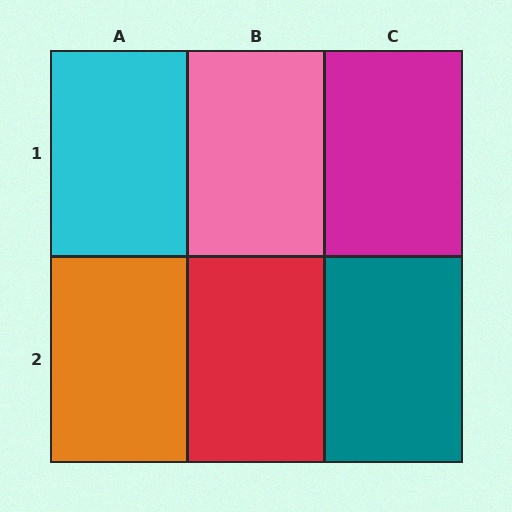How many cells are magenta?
1 cell is magenta.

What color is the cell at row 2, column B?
Red.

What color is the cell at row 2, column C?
Teal.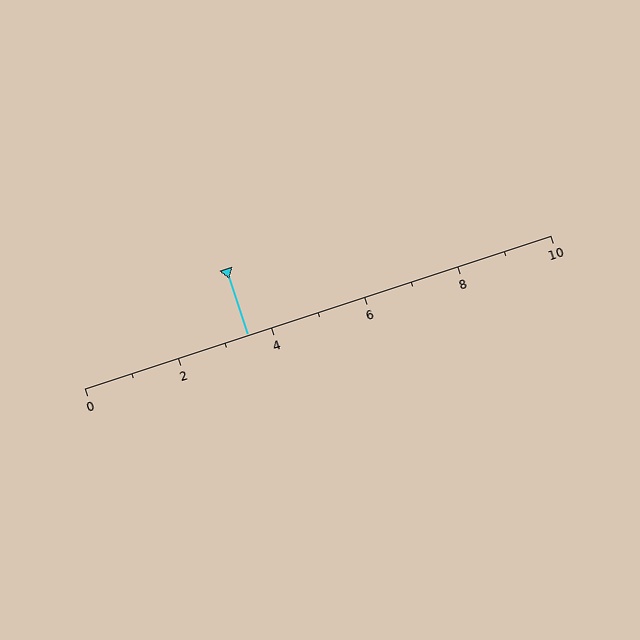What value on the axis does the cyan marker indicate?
The marker indicates approximately 3.5.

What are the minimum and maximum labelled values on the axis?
The axis runs from 0 to 10.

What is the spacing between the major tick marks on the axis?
The major ticks are spaced 2 apart.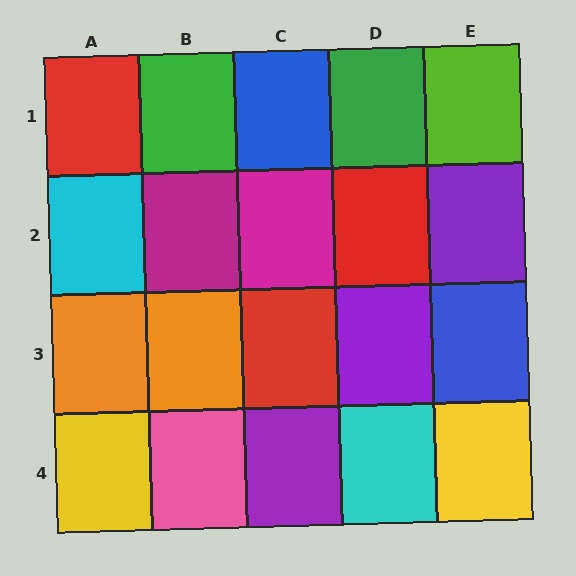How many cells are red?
3 cells are red.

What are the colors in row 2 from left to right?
Cyan, magenta, magenta, red, purple.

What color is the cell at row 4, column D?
Cyan.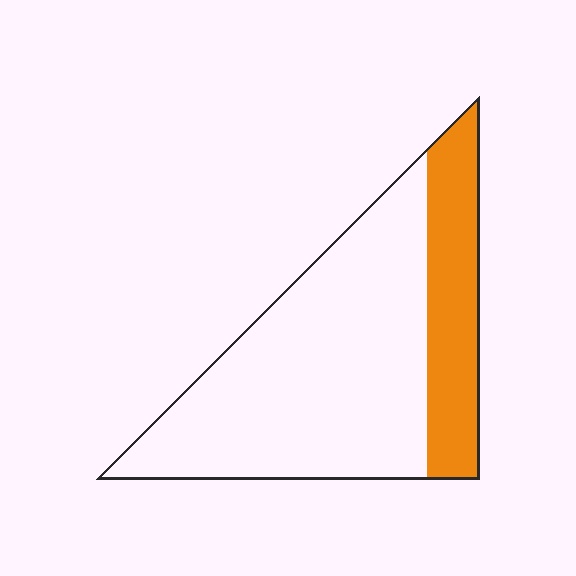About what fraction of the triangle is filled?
About one quarter (1/4).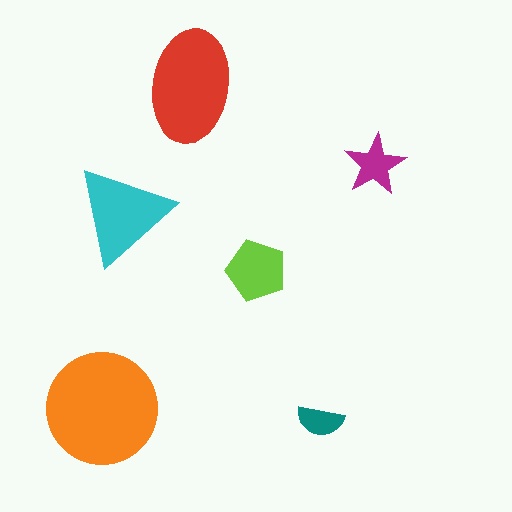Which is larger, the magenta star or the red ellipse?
The red ellipse.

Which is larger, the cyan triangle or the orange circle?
The orange circle.